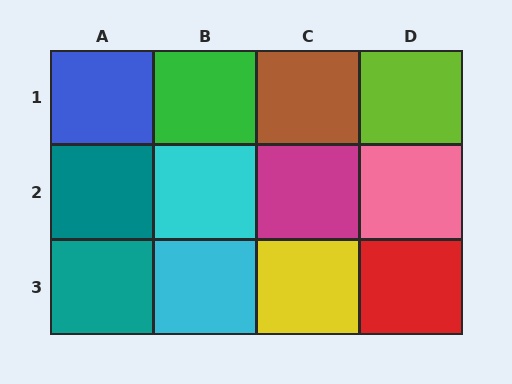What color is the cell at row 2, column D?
Pink.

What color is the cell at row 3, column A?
Teal.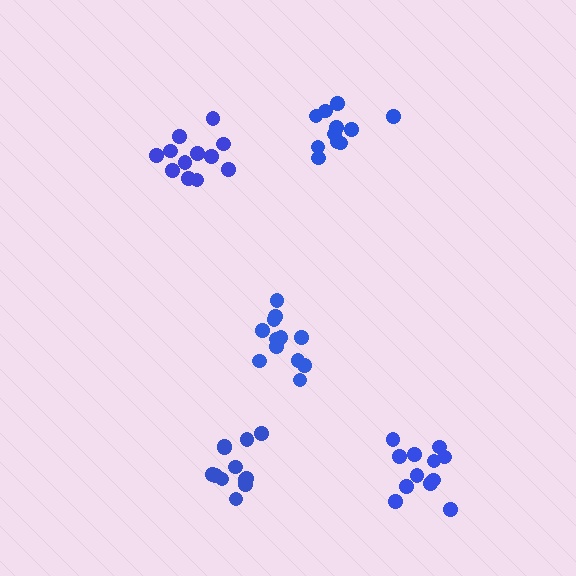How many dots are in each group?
Group 1: 12 dots, Group 2: 12 dots, Group 3: 12 dots, Group 4: 11 dots, Group 5: 12 dots (59 total).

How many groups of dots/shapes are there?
There are 5 groups.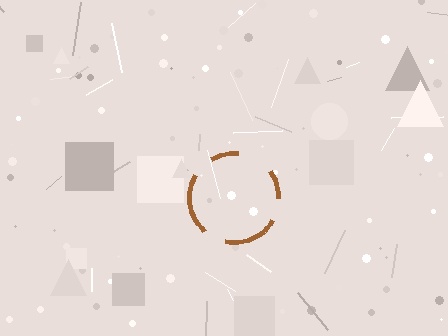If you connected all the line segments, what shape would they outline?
They would outline a circle.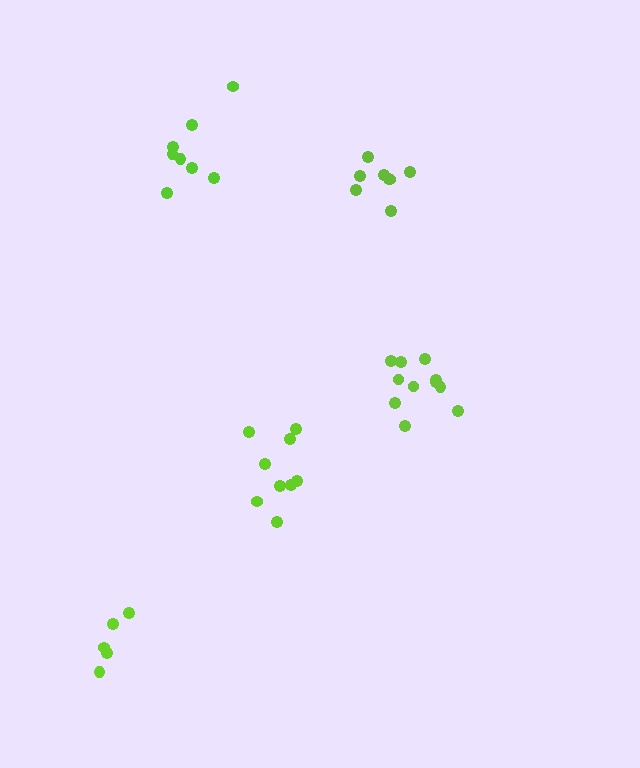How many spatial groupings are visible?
There are 5 spatial groupings.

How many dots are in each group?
Group 1: 11 dots, Group 2: 8 dots, Group 3: 9 dots, Group 4: 8 dots, Group 5: 5 dots (41 total).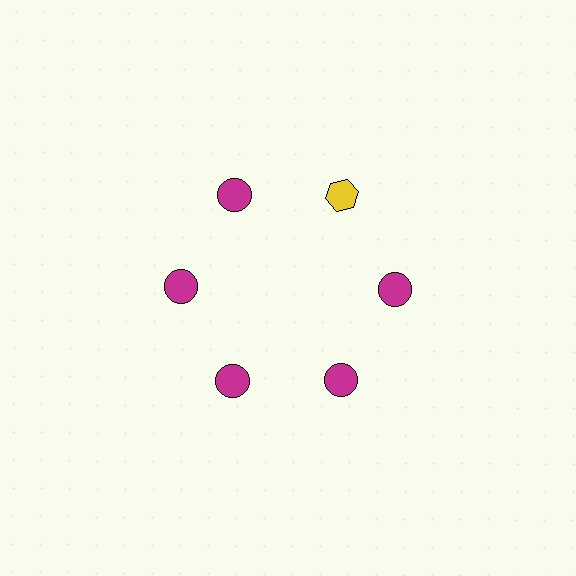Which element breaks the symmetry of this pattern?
The yellow hexagon at roughly the 1 o'clock position breaks the symmetry. All other shapes are magenta circles.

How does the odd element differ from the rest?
It differs in both color (yellow instead of magenta) and shape (hexagon instead of circle).